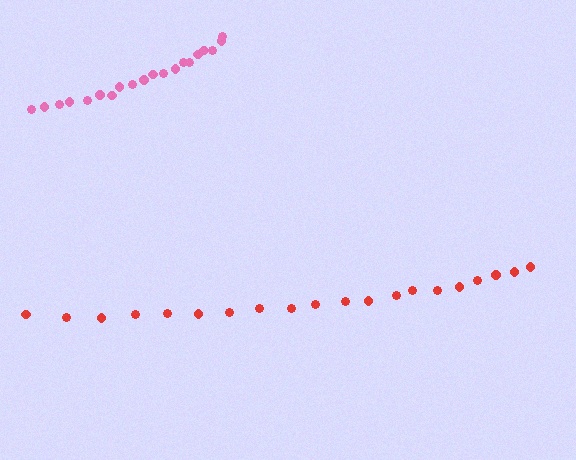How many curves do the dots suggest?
There are 2 distinct paths.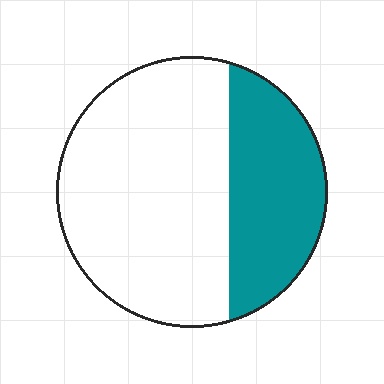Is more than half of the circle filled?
No.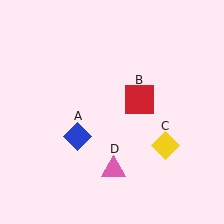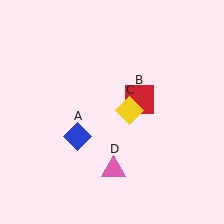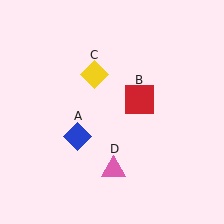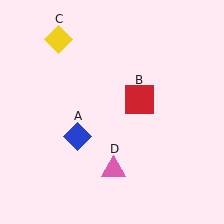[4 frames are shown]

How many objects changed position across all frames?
1 object changed position: yellow diamond (object C).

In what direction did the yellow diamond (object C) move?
The yellow diamond (object C) moved up and to the left.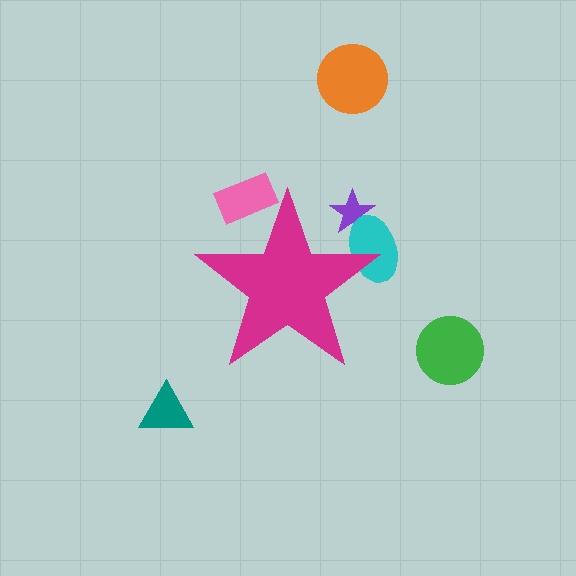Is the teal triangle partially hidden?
No, the teal triangle is fully visible.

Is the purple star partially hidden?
Yes, the purple star is partially hidden behind the magenta star.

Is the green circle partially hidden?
No, the green circle is fully visible.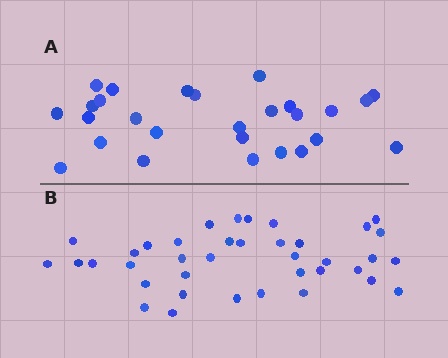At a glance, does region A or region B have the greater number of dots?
Region B (the bottom region) has more dots.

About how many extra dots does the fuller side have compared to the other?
Region B has roughly 12 or so more dots than region A.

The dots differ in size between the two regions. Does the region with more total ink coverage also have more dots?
No. Region A has more total ink coverage because its dots are larger, but region B actually contains more individual dots. Total area can be misleading — the number of items is what matters here.